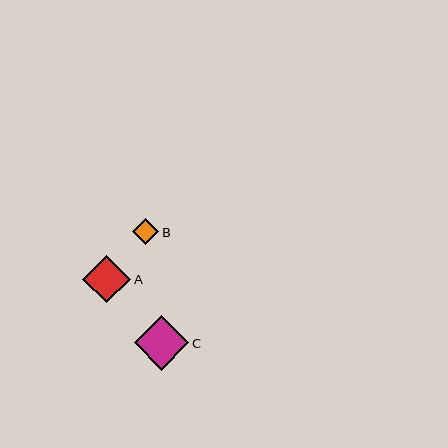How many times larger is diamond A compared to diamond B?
Diamond A is approximately 1.8 times the size of diamond B.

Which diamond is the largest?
Diamond C is the largest with a size of approximately 54 pixels.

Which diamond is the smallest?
Diamond B is the smallest with a size of approximately 27 pixels.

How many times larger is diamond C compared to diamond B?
Diamond C is approximately 2.0 times the size of diamond B.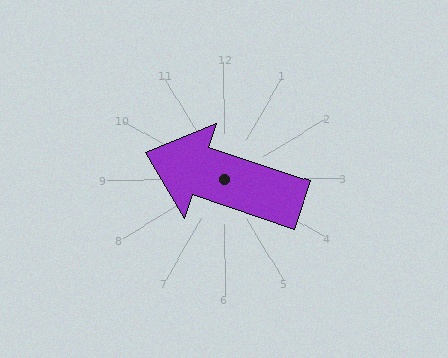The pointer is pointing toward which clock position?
Roughly 10 o'clock.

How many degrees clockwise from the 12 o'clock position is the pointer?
Approximately 289 degrees.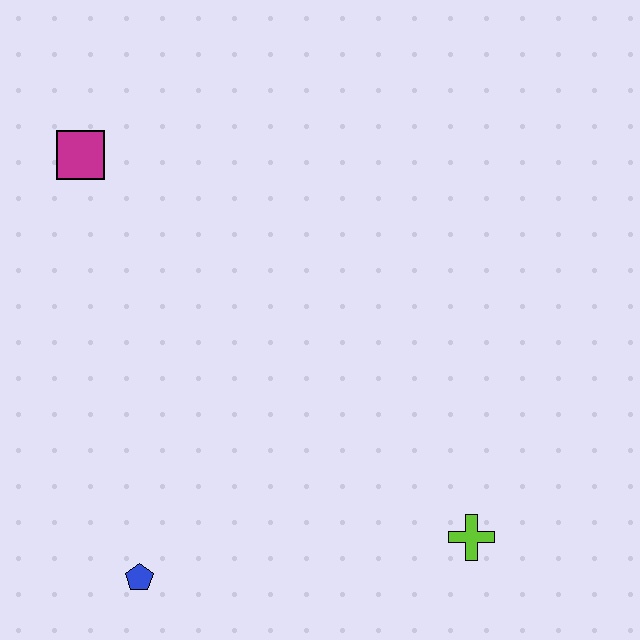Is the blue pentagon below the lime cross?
Yes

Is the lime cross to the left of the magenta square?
No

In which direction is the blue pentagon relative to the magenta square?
The blue pentagon is below the magenta square.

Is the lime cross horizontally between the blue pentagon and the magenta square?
No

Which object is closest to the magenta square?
The blue pentagon is closest to the magenta square.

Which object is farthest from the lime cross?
The magenta square is farthest from the lime cross.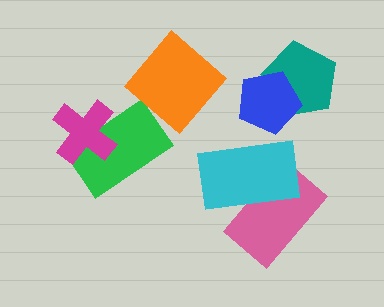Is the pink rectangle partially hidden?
Yes, it is partially covered by another shape.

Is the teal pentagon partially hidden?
Yes, it is partially covered by another shape.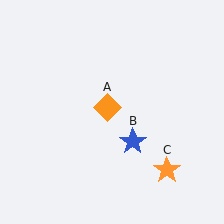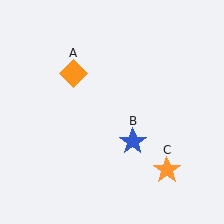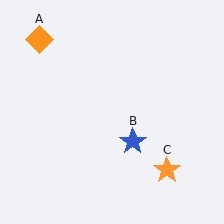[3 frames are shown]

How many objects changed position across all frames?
1 object changed position: orange diamond (object A).